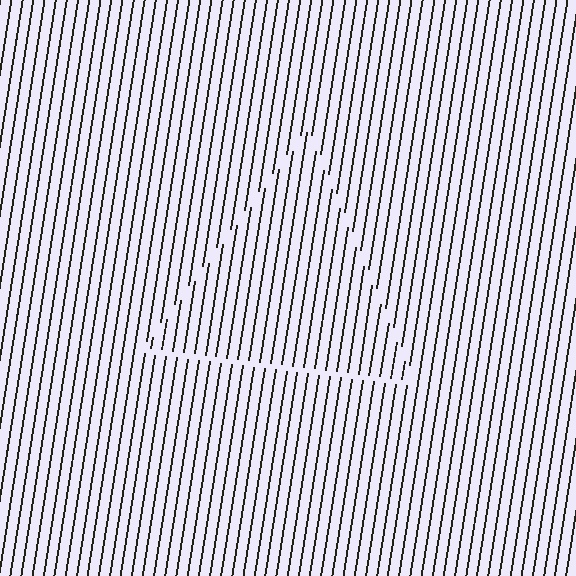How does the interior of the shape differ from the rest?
The interior of the shape contains the same grating, shifted by half a period — the contour is defined by the phase discontinuity where line-ends from the inner and outer gratings abut.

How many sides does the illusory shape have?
3 sides — the line-ends trace a triangle.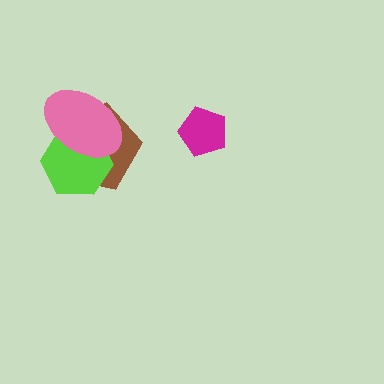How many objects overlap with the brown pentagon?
2 objects overlap with the brown pentagon.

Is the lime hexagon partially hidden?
Yes, it is partially covered by another shape.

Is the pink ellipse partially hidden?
No, no other shape covers it.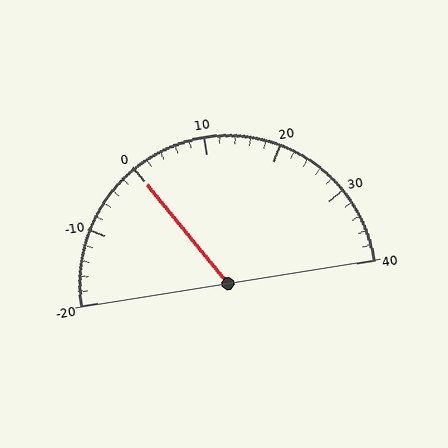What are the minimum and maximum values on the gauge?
The gauge ranges from -20 to 40.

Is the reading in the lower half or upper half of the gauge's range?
The reading is in the lower half of the range (-20 to 40).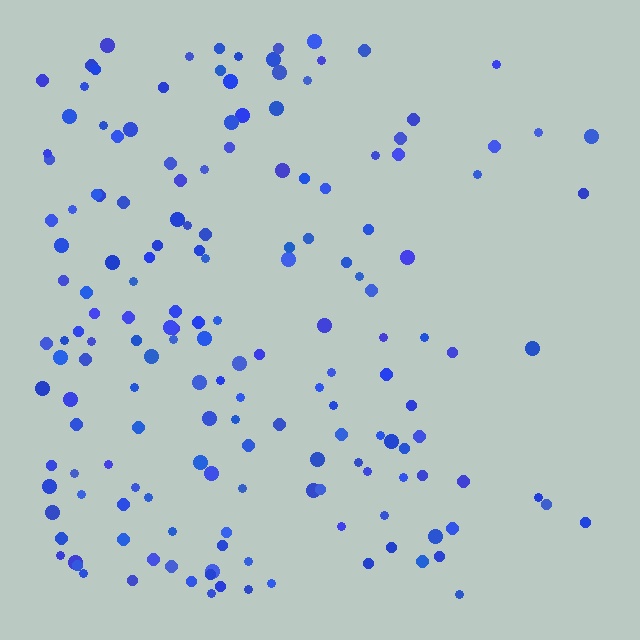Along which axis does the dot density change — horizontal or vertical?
Horizontal.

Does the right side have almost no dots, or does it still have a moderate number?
Still a moderate number, just noticeably fewer than the left.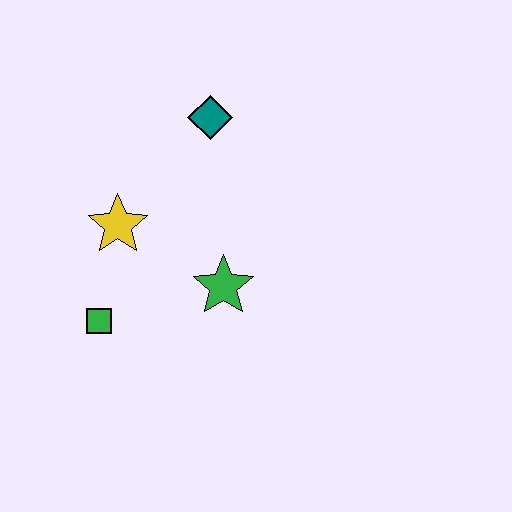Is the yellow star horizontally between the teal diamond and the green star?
No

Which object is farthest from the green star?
The teal diamond is farthest from the green star.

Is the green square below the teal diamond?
Yes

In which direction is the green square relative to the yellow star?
The green square is below the yellow star.